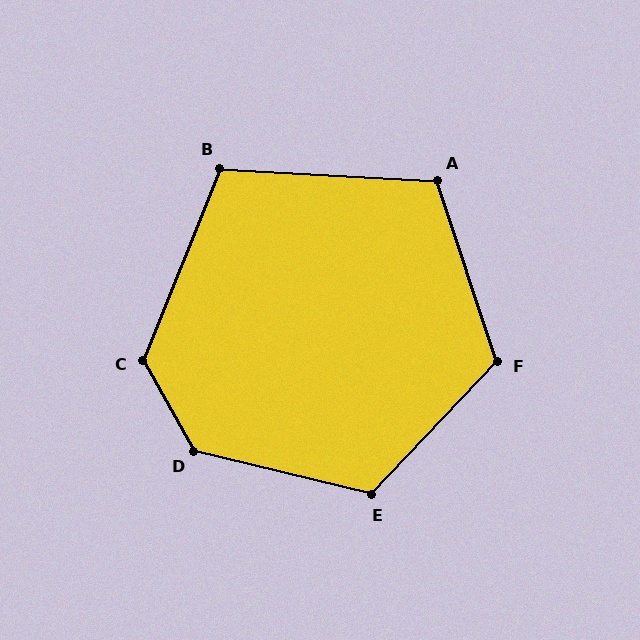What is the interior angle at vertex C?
Approximately 129 degrees (obtuse).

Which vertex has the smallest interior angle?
B, at approximately 108 degrees.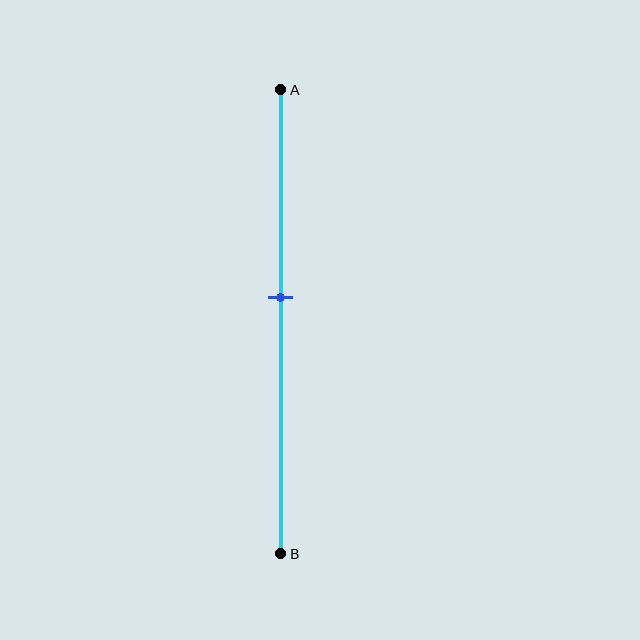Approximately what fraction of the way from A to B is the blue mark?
The blue mark is approximately 45% of the way from A to B.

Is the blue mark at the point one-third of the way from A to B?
No, the mark is at about 45% from A, not at the 33% one-third point.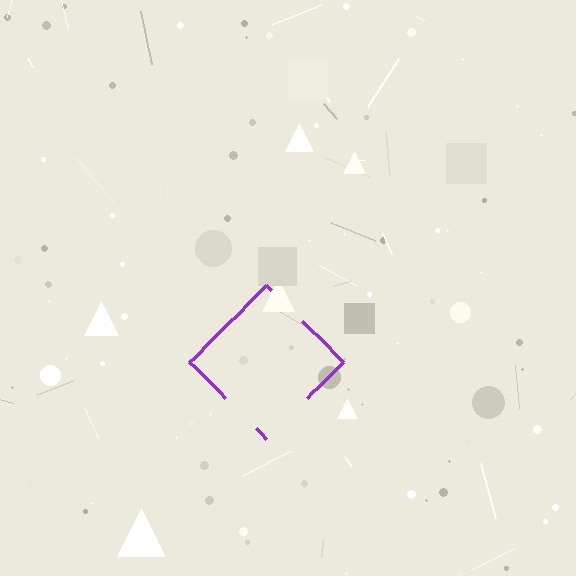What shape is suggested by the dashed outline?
The dashed outline suggests a diamond.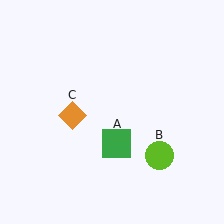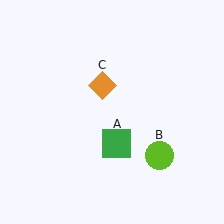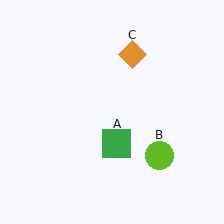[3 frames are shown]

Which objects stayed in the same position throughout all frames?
Green square (object A) and lime circle (object B) remained stationary.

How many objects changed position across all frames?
1 object changed position: orange diamond (object C).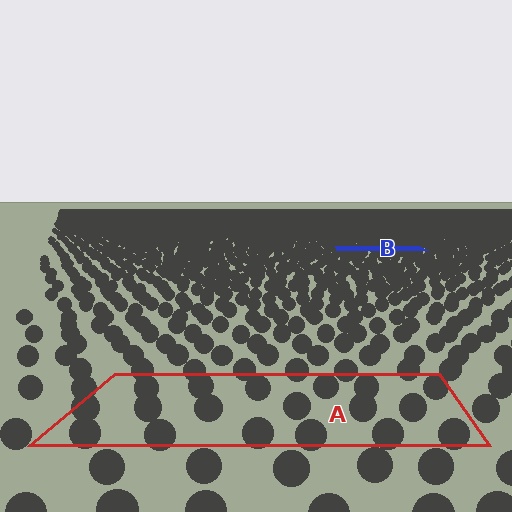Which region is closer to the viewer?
Region A is closer. The texture elements there are larger and more spread out.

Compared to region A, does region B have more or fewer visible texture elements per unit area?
Region B has more texture elements per unit area — they are packed more densely because it is farther away.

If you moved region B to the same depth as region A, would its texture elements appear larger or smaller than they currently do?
They would appear larger. At a closer depth, the same texture elements are projected at a bigger on-screen size.